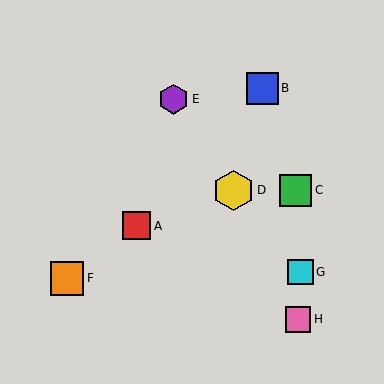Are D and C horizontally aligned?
Yes, both are at y≈190.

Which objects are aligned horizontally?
Objects C, D are aligned horizontally.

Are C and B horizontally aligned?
No, C is at y≈190 and B is at y≈88.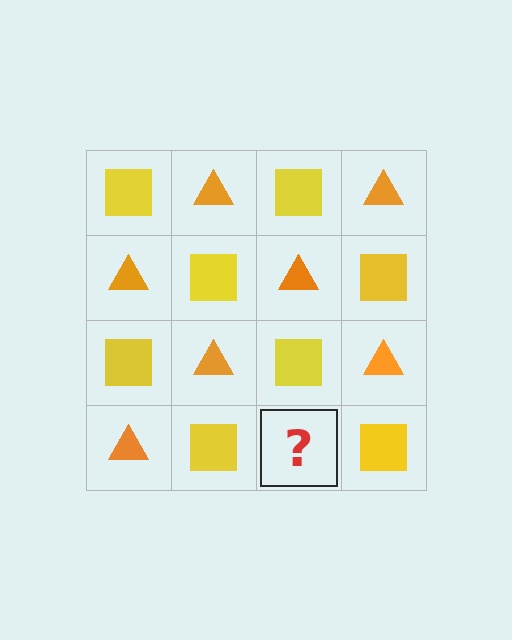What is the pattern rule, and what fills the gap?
The rule is that it alternates yellow square and orange triangle in a checkerboard pattern. The gap should be filled with an orange triangle.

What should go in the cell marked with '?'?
The missing cell should contain an orange triangle.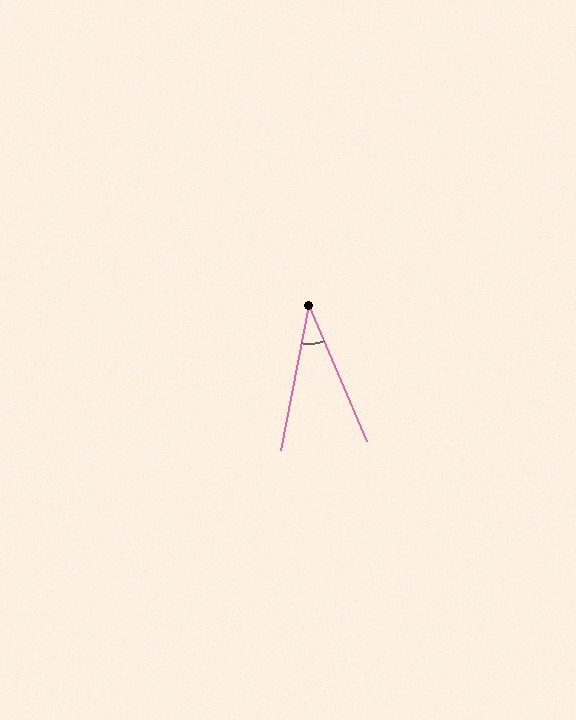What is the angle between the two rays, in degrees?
Approximately 34 degrees.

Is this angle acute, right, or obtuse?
It is acute.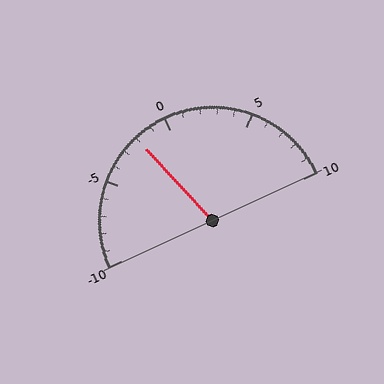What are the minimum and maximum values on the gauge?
The gauge ranges from -10 to 10.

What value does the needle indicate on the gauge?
The needle indicates approximately -2.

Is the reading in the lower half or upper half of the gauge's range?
The reading is in the lower half of the range (-10 to 10).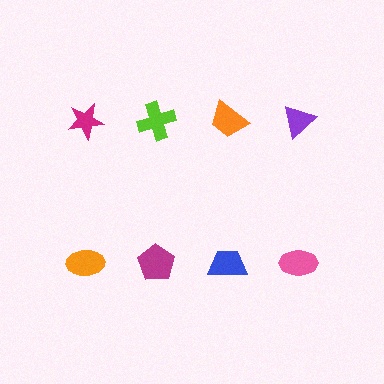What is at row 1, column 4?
A purple triangle.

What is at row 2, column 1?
An orange ellipse.